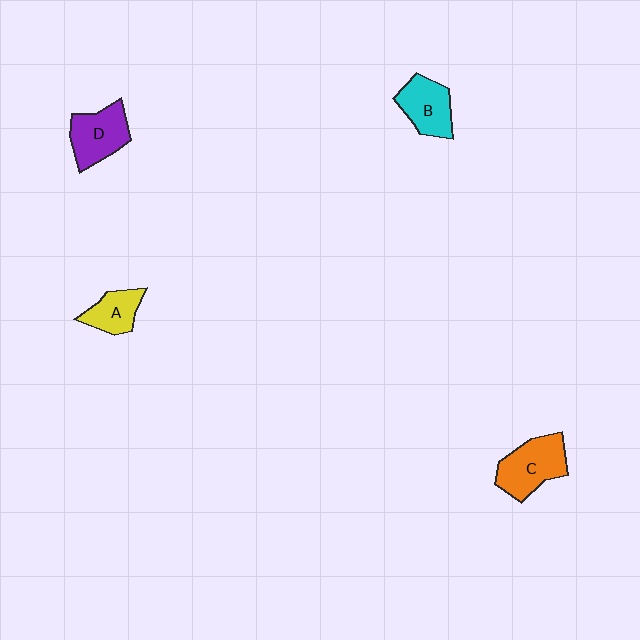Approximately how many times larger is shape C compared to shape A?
Approximately 1.6 times.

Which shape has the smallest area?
Shape A (yellow).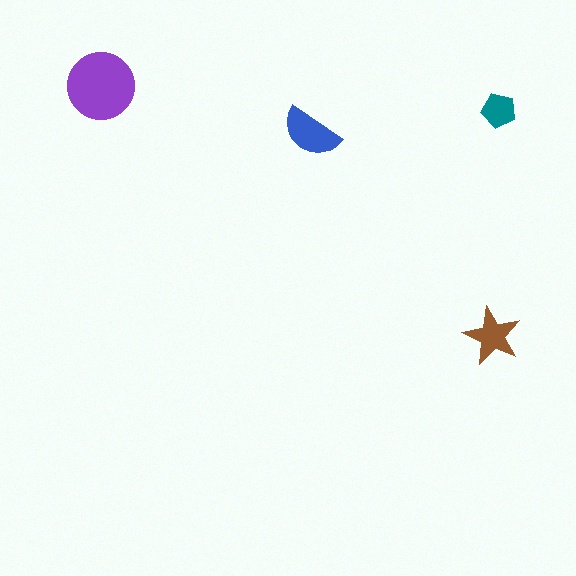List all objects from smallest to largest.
The teal pentagon, the brown star, the blue semicircle, the purple circle.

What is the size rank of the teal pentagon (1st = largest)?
4th.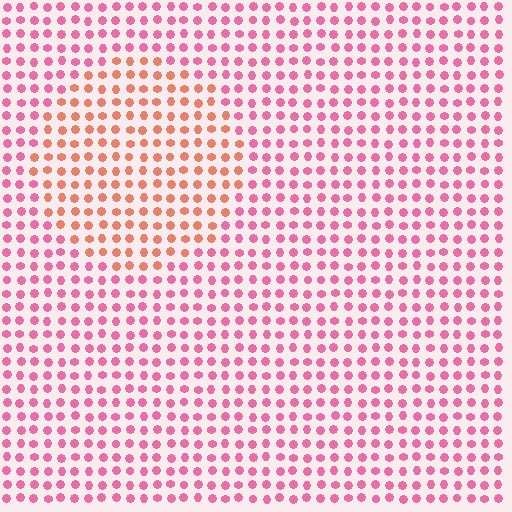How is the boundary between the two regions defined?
The boundary is defined purely by a slight shift in hue (about 38 degrees). Spacing, size, and orientation are identical on both sides.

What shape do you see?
I see a circle.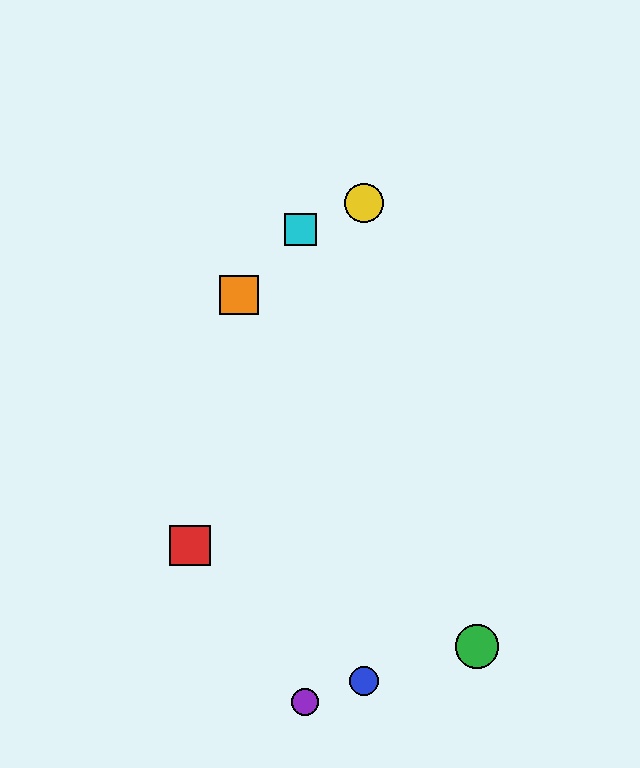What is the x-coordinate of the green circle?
The green circle is at x≈477.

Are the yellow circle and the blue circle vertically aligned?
Yes, both are at x≈364.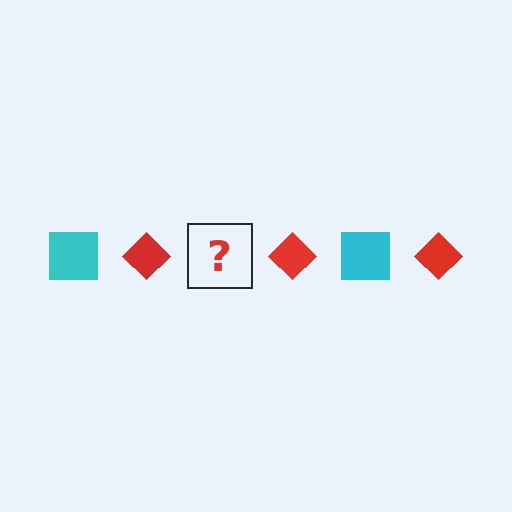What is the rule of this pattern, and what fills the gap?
The rule is that the pattern alternates between cyan square and red diamond. The gap should be filled with a cyan square.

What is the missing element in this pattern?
The missing element is a cyan square.